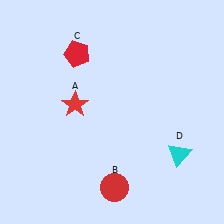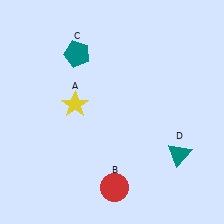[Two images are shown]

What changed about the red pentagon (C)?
In Image 1, C is red. In Image 2, it changed to teal.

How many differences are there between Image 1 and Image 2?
There are 3 differences between the two images.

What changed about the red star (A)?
In Image 1, A is red. In Image 2, it changed to yellow.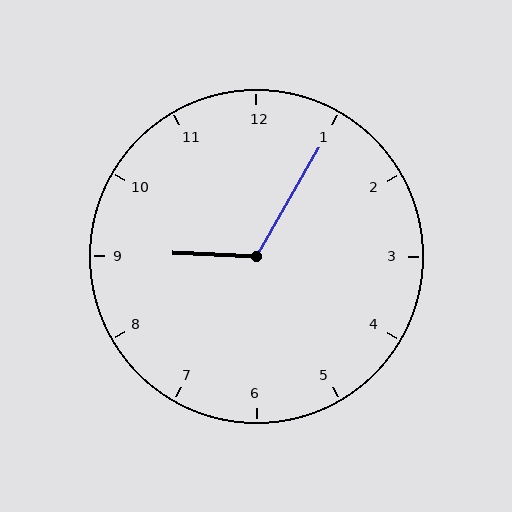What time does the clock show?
9:05.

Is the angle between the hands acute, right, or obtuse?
It is obtuse.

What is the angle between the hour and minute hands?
Approximately 118 degrees.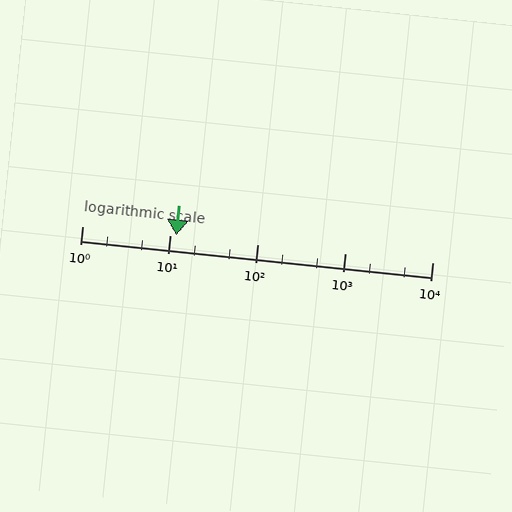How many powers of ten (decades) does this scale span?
The scale spans 4 decades, from 1 to 10000.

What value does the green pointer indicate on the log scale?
The pointer indicates approximately 12.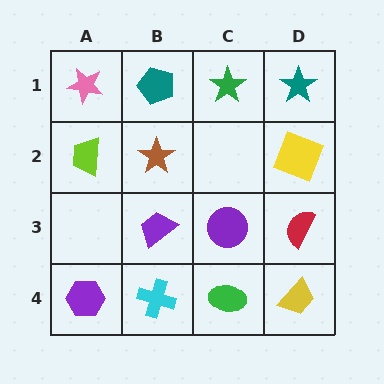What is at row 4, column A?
A purple hexagon.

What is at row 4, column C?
A green ellipse.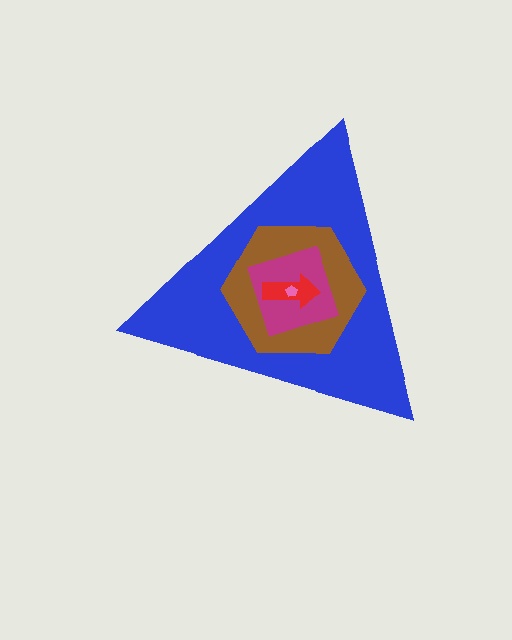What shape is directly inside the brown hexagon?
The magenta square.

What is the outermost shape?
The blue triangle.